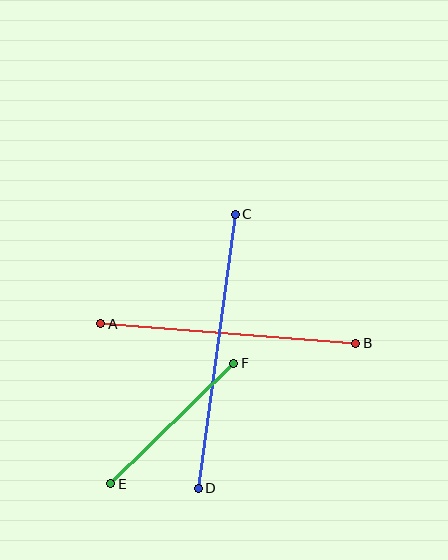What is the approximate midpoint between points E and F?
The midpoint is at approximately (172, 424) pixels.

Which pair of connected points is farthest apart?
Points C and D are farthest apart.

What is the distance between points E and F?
The distance is approximately 172 pixels.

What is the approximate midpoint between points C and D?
The midpoint is at approximately (217, 351) pixels.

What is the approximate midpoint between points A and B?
The midpoint is at approximately (228, 333) pixels.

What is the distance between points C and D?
The distance is approximately 276 pixels.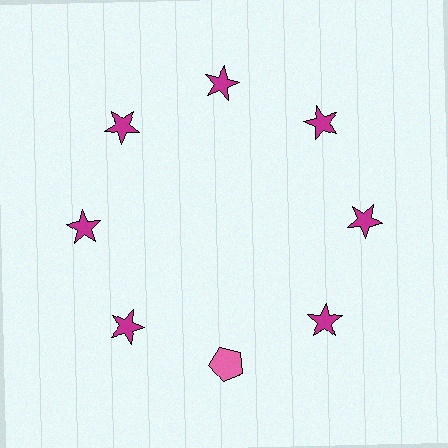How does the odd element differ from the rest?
It differs in both color (pink instead of magenta) and shape (pentagon instead of star).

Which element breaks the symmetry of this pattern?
The pink pentagon at roughly the 6 o'clock position breaks the symmetry. All other shapes are magenta stars.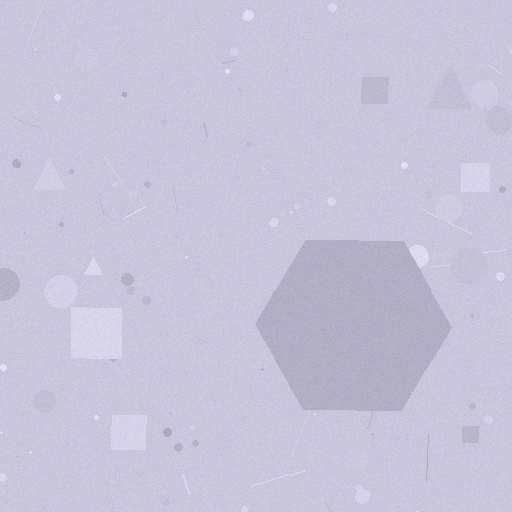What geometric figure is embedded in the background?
A hexagon is embedded in the background.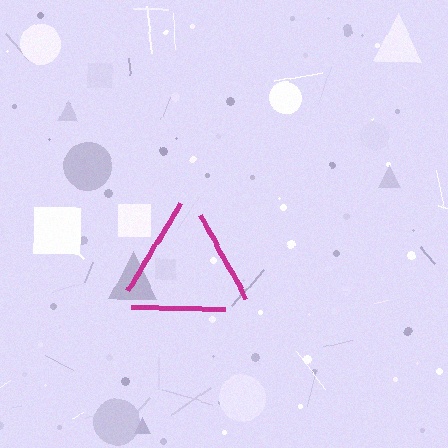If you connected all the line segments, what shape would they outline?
They would outline a triangle.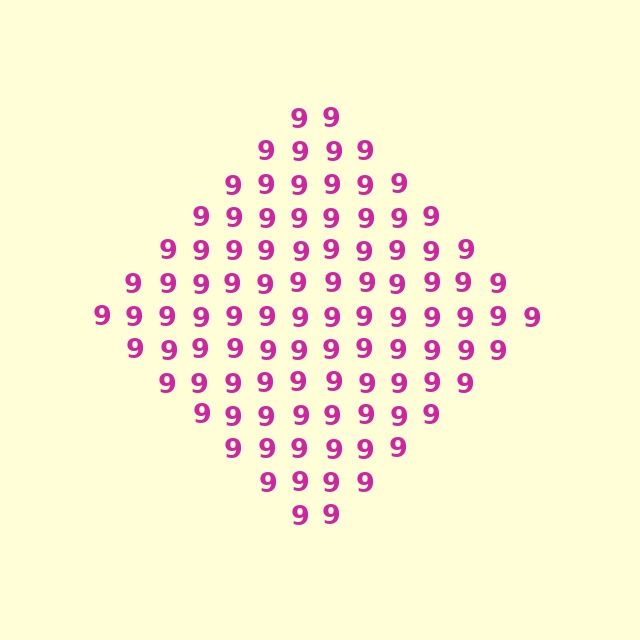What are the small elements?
The small elements are digit 9's.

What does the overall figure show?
The overall figure shows a diamond.